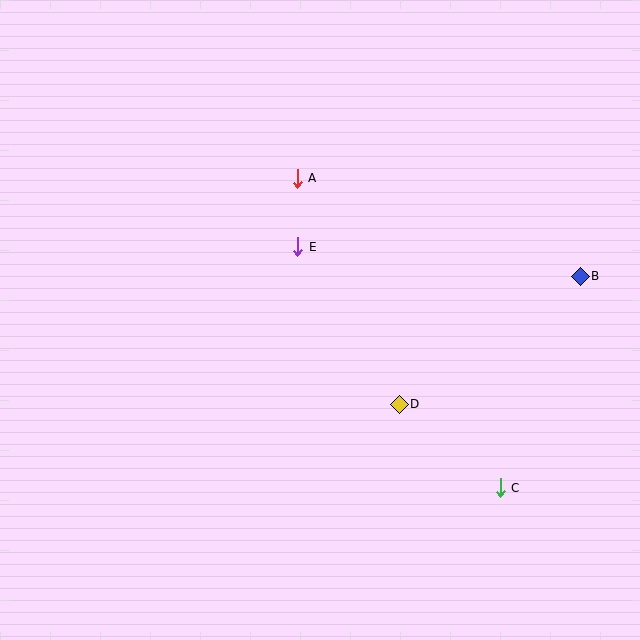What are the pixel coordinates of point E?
Point E is at (298, 247).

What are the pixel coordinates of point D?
Point D is at (399, 404).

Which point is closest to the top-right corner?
Point B is closest to the top-right corner.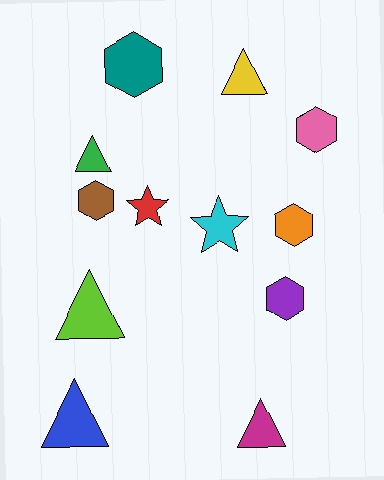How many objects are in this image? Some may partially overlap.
There are 12 objects.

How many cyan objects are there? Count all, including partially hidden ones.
There is 1 cyan object.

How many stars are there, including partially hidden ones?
There are 2 stars.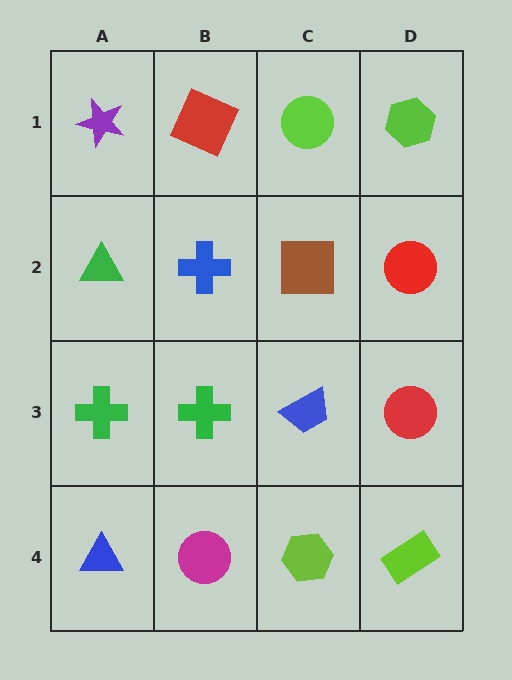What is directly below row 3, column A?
A blue triangle.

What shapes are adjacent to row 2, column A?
A purple star (row 1, column A), a green cross (row 3, column A), a blue cross (row 2, column B).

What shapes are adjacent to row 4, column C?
A blue trapezoid (row 3, column C), a magenta circle (row 4, column B), a lime rectangle (row 4, column D).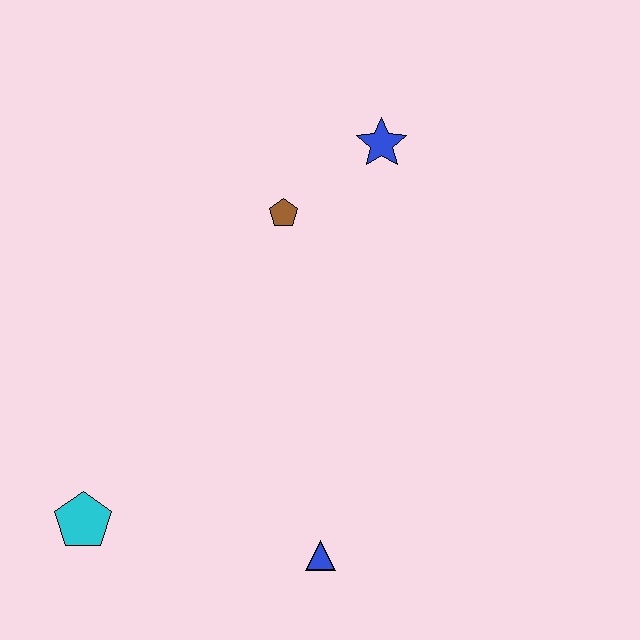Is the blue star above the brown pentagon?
Yes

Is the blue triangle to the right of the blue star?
No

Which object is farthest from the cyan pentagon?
The blue star is farthest from the cyan pentagon.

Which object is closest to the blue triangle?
The cyan pentagon is closest to the blue triangle.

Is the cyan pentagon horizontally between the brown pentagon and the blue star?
No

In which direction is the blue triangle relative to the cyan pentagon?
The blue triangle is to the right of the cyan pentagon.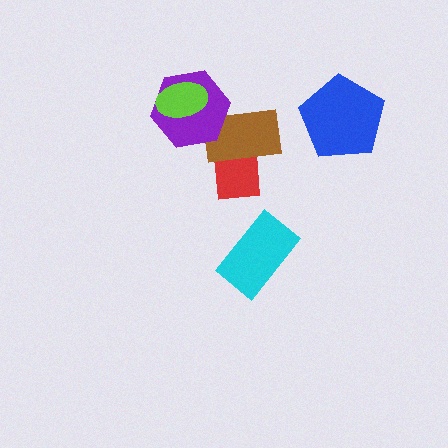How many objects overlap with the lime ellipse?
1 object overlaps with the lime ellipse.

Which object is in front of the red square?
The brown rectangle is in front of the red square.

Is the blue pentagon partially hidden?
No, no other shape covers it.